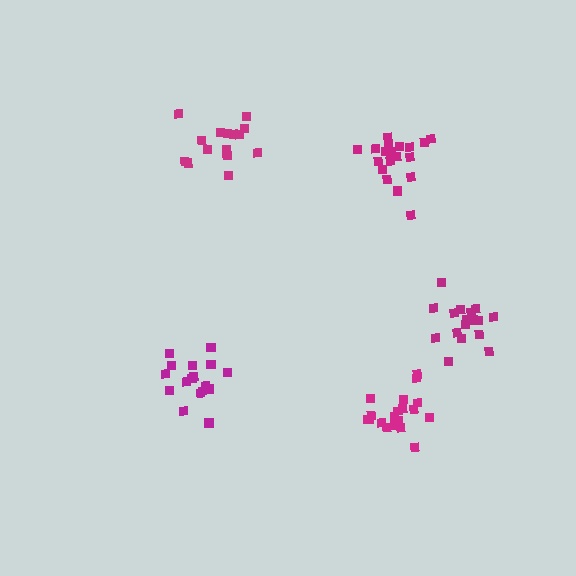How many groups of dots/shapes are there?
There are 5 groups.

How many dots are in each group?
Group 1: 17 dots, Group 2: 16 dots, Group 3: 18 dots, Group 4: 20 dots, Group 5: 19 dots (90 total).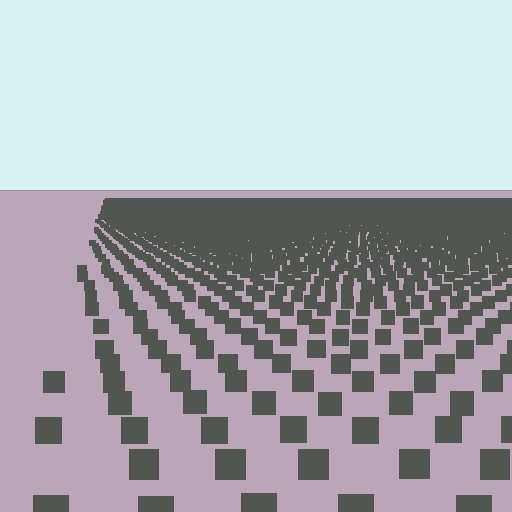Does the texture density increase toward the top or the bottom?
Density increases toward the top.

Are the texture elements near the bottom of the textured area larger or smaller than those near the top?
Larger. Near the bottom, elements are closer to the viewer and appear at a bigger on-screen size.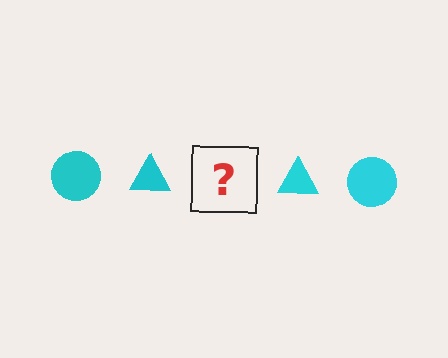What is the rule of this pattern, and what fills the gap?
The rule is that the pattern cycles through circle, triangle shapes in cyan. The gap should be filled with a cyan circle.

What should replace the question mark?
The question mark should be replaced with a cyan circle.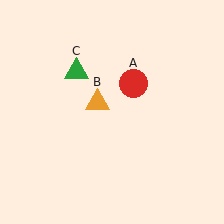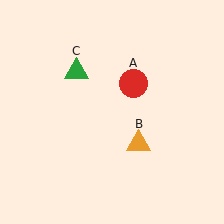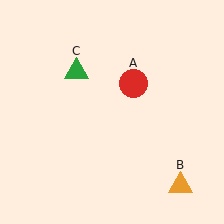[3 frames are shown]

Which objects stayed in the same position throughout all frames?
Red circle (object A) and green triangle (object C) remained stationary.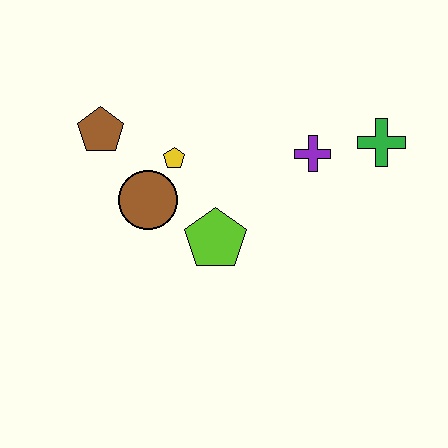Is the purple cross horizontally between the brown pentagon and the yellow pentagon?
No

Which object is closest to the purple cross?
The green cross is closest to the purple cross.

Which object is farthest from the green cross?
The brown pentagon is farthest from the green cross.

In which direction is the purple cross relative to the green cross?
The purple cross is to the left of the green cross.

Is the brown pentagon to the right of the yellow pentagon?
No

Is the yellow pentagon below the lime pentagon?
No